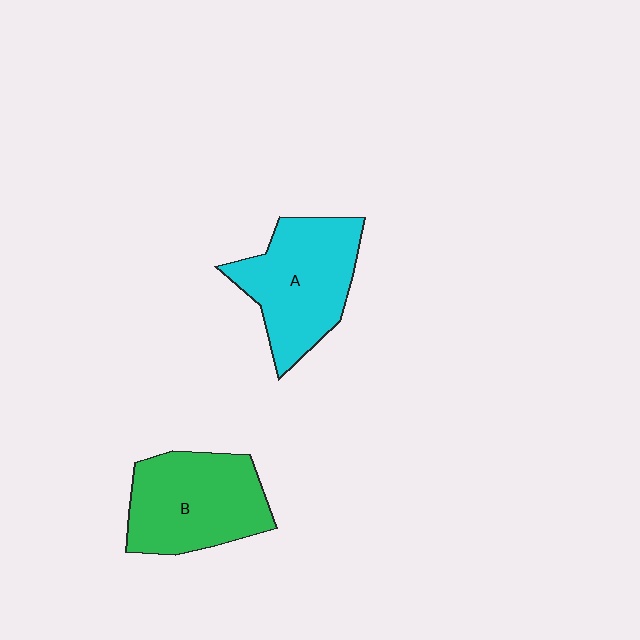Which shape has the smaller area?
Shape B (green).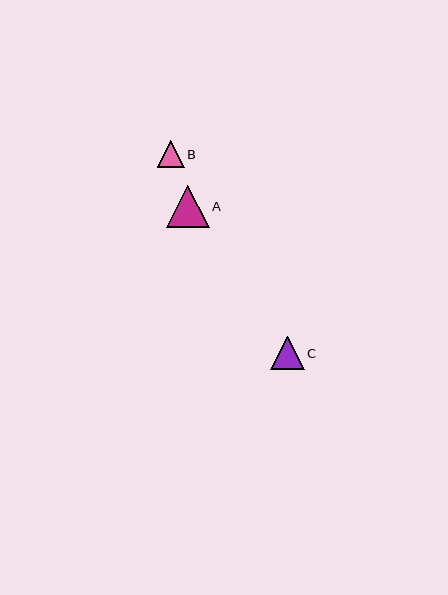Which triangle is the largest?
Triangle A is the largest with a size of approximately 42 pixels.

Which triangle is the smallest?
Triangle B is the smallest with a size of approximately 27 pixels.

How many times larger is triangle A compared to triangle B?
Triangle A is approximately 1.6 times the size of triangle B.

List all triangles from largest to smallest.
From largest to smallest: A, C, B.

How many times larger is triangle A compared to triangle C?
Triangle A is approximately 1.3 times the size of triangle C.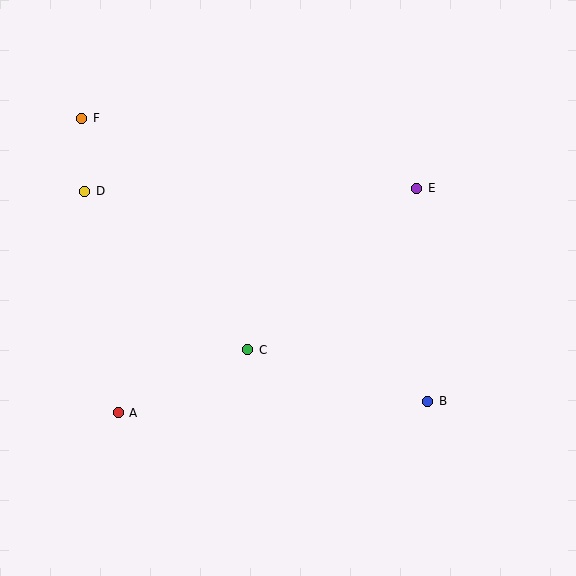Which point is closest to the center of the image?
Point C at (248, 350) is closest to the center.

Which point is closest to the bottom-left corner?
Point A is closest to the bottom-left corner.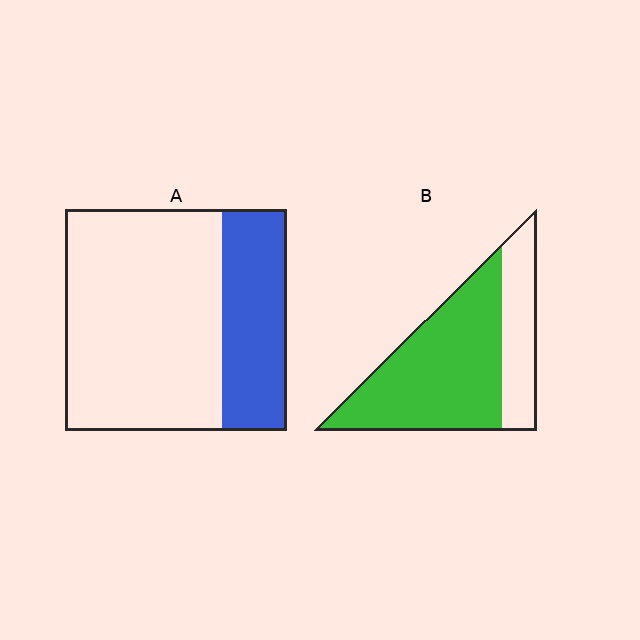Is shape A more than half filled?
No.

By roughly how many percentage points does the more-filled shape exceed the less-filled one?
By roughly 40 percentage points (B over A).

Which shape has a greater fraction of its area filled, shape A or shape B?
Shape B.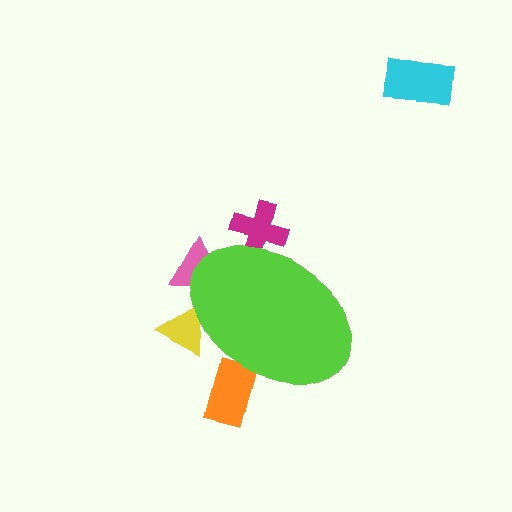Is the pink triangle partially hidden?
Yes, the pink triangle is partially hidden behind the lime ellipse.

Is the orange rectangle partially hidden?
Yes, the orange rectangle is partially hidden behind the lime ellipse.